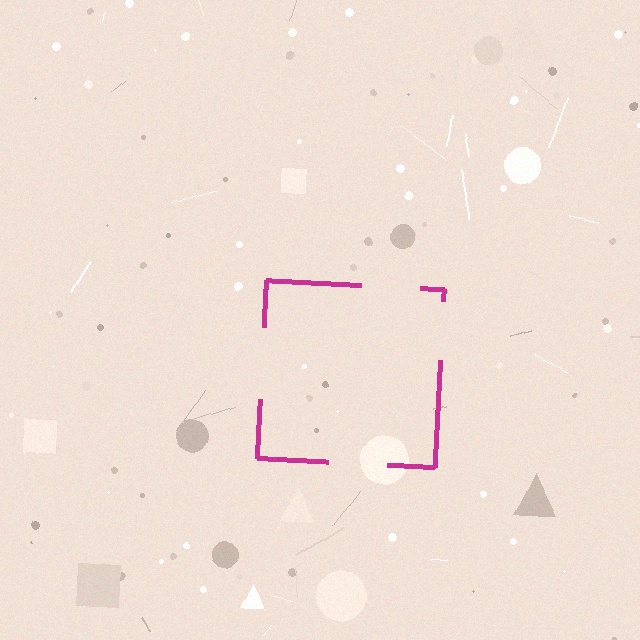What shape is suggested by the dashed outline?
The dashed outline suggests a square.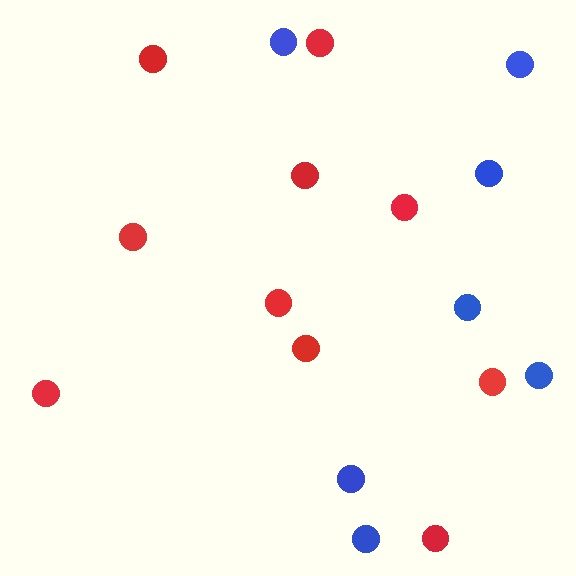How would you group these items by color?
There are 2 groups: one group of blue circles (7) and one group of red circles (10).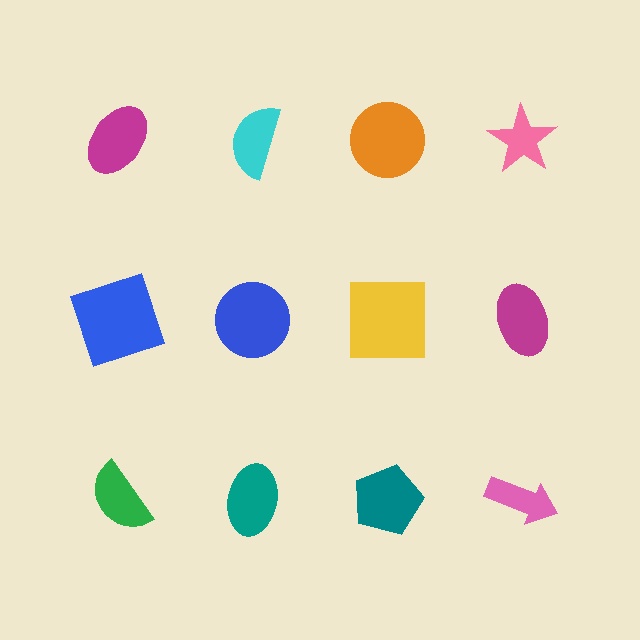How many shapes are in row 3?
4 shapes.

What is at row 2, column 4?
A magenta ellipse.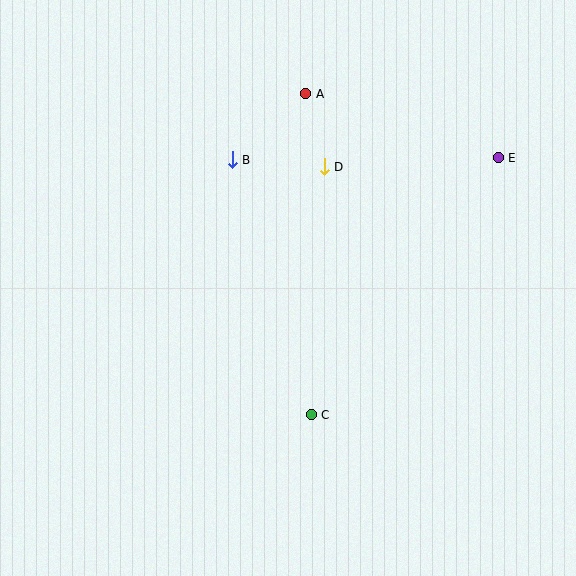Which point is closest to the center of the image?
Point D at (324, 167) is closest to the center.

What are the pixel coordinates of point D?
Point D is at (324, 167).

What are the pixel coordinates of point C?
Point C is at (311, 415).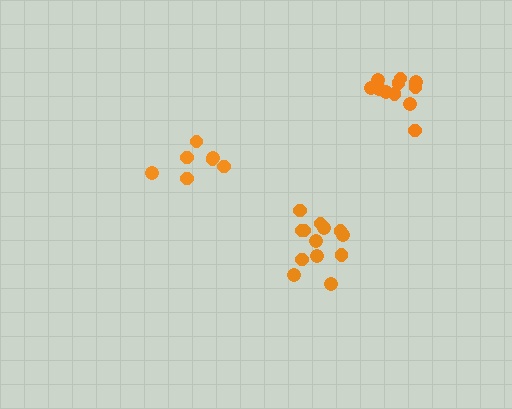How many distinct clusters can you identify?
There are 3 distinct clusters.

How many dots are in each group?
Group 1: 7 dots, Group 2: 13 dots, Group 3: 11 dots (31 total).